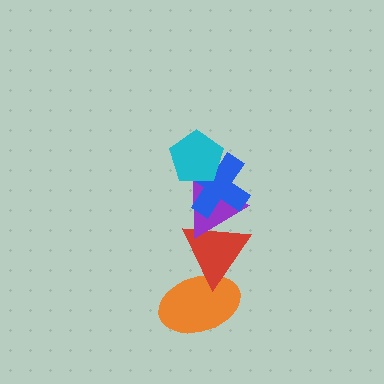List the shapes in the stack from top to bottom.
From top to bottom: the cyan pentagon, the blue cross, the purple triangle, the red triangle, the orange ellipse.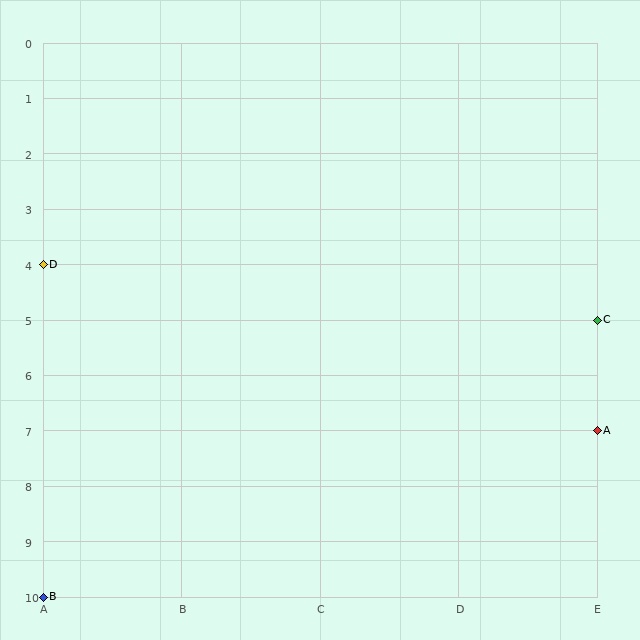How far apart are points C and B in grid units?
Points C and B are 4 columns and 5 rows apart (about 6.4 grid units diagonally).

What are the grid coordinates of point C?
Point C is at grid coordinates (E, 5).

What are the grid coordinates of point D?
Point D is at grid coordinates (A, 4).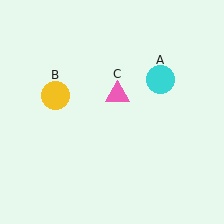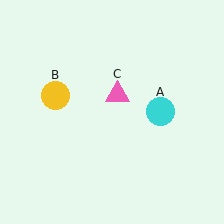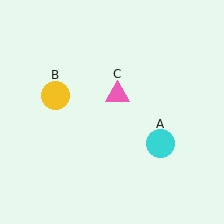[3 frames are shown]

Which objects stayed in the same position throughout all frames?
Yellow circle (object B) and pink triangle (object C) remained stationary.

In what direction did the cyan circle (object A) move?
The cyan circle (object A) moved down.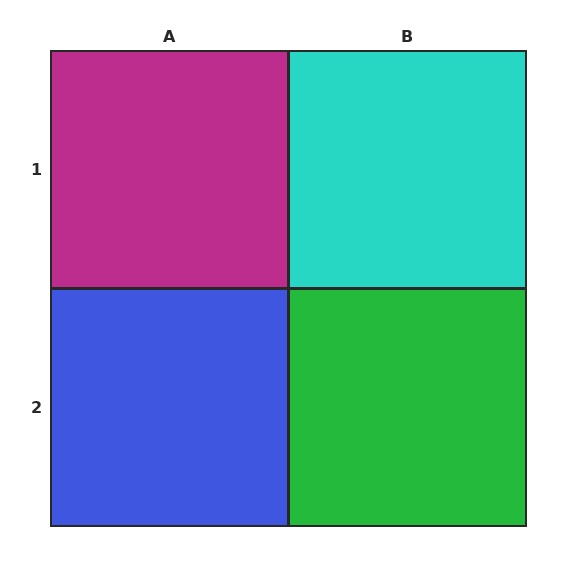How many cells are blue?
1 cell is blue.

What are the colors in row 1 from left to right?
Magenta, cyan.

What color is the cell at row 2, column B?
Green.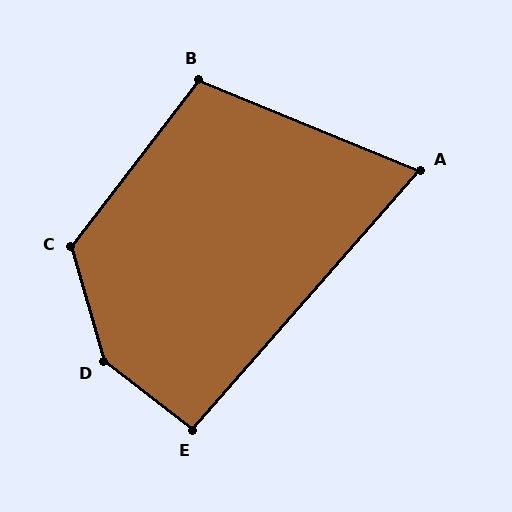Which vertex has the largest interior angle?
D, at approximately 143 degrees.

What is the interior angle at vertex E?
Approximately 94 degrees (approximately right).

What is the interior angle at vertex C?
Approximately 127 degrees (obtuse).